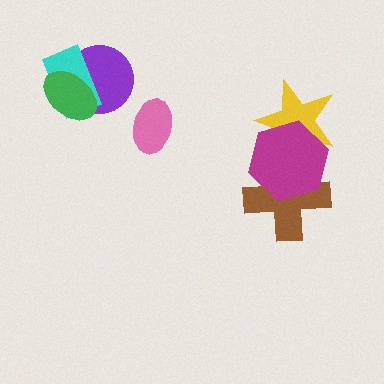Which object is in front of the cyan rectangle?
The green ellipse is in front of the cyan rectangle.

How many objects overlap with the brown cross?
2 objects overlap with the brown cross.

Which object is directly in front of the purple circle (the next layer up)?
The cyan rectangle is directly in front of the purple circle.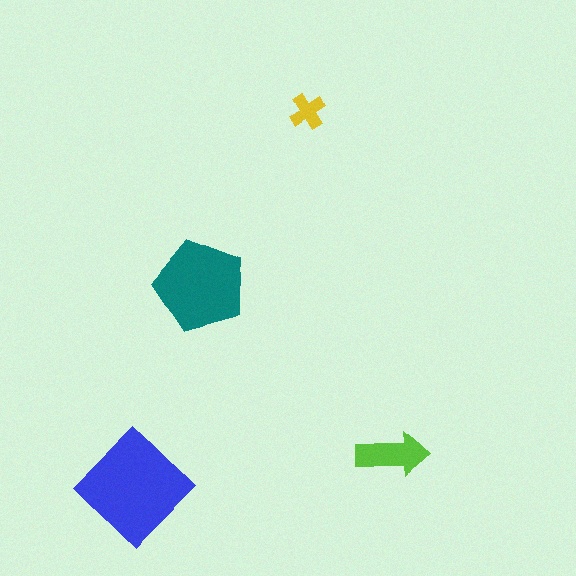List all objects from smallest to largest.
The yellow cross, the lime arrow, the teal pentagon, the blue diamond.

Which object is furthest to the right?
The lime arrow is rightmost.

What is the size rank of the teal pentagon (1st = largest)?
2nd.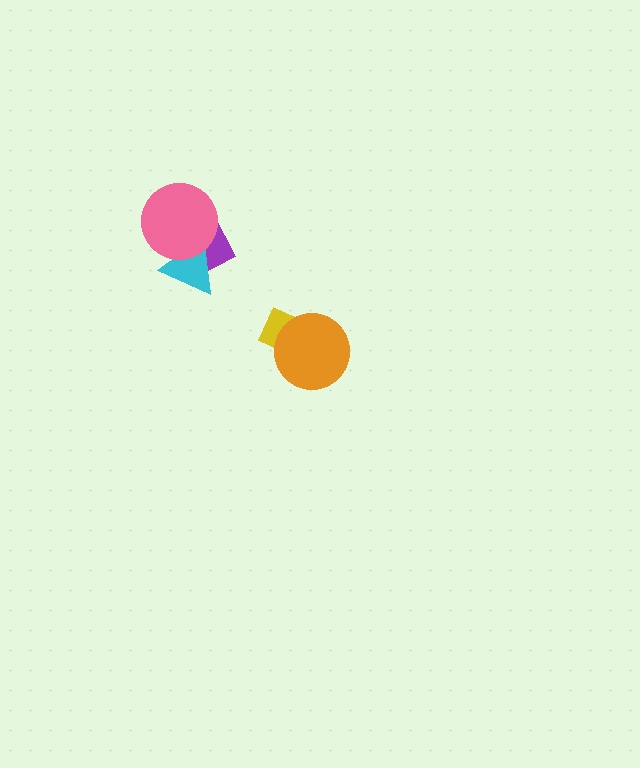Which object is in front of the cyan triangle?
The pink circle is in front of the cyan triangle.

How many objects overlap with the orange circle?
1 object overlaps with the orange circle.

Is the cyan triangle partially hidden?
Yes, it is partially covered by another shape.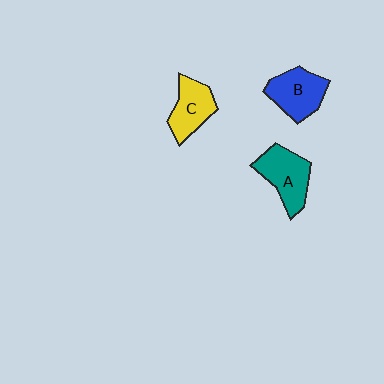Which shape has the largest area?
Shape A (teal).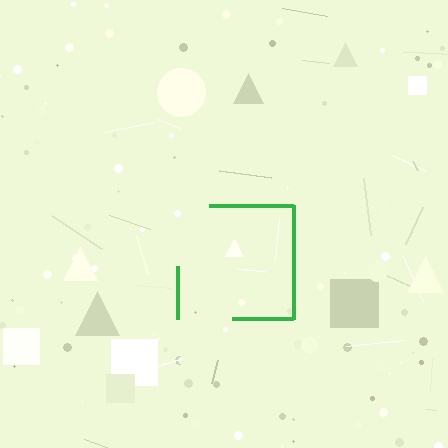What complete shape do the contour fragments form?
The contour fragments form a square.